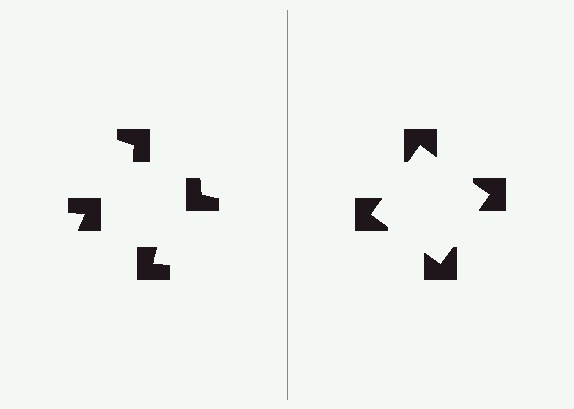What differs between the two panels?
The notched squares are positioned identically on both sides; only the wedge orientations differ. On the right they align to a square; on the left they are misaligned.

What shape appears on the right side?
An illusory square.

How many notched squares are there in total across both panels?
8 — 4 on each side.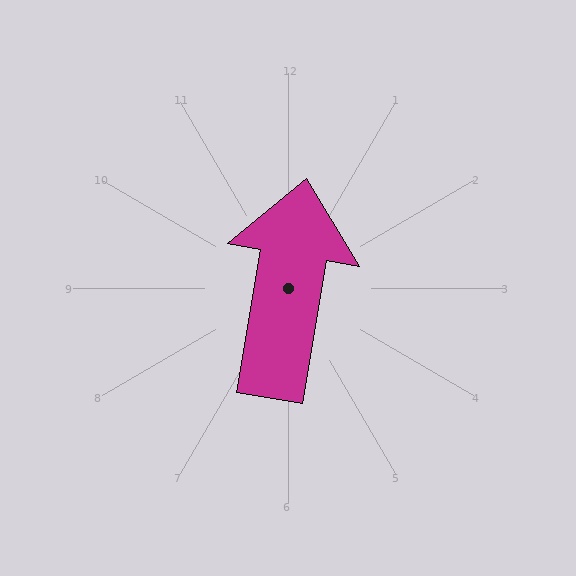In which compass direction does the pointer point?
North.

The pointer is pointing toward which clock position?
Roughly 12 o'clock.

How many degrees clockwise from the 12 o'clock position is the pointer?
Approximately 10 degrees.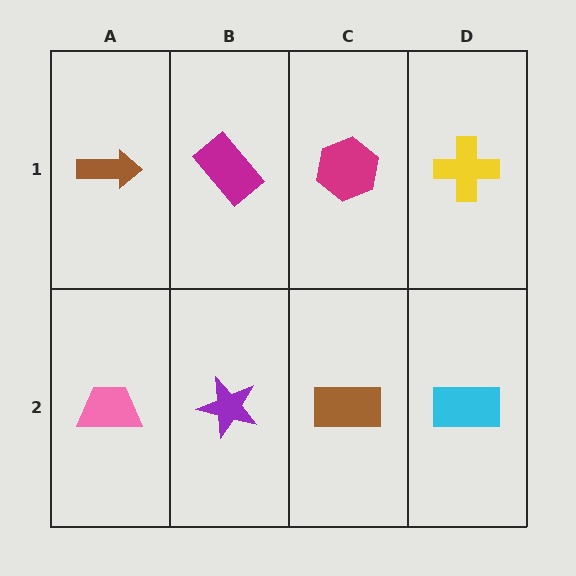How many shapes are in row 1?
4 shapes.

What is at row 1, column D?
A yellow cross.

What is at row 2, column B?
A purple star.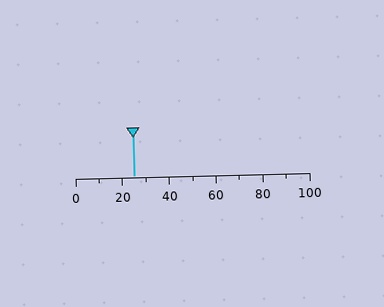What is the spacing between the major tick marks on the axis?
The major ticks are spaced 20 apart.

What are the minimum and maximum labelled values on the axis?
The axis runs from 0 to 100.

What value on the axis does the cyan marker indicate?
The marker indicates approximately 25.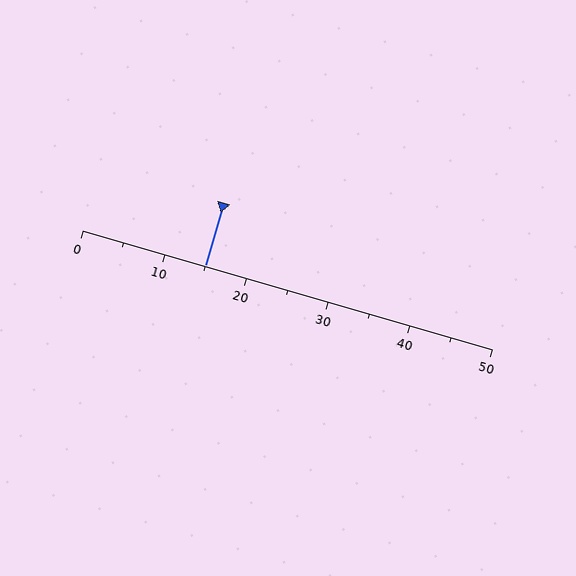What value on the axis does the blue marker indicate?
The marker indicates approximately 15.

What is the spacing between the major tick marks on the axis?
The major ticks are spaced 10 apart.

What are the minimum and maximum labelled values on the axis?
The axis runs from 0 to 50.